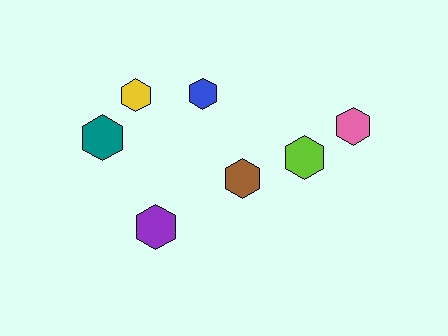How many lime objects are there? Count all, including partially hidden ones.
There is 1 lime object.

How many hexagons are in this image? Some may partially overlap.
There are 7 hexagons.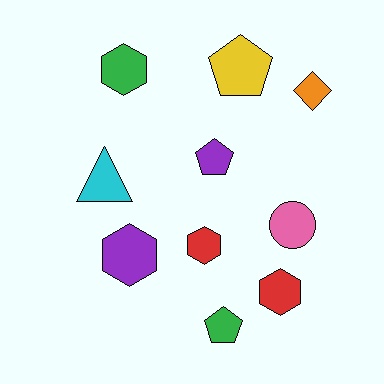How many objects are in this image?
There are 10 objects.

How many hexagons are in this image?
There are 4 hexagons.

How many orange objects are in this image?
There is 1 orange object.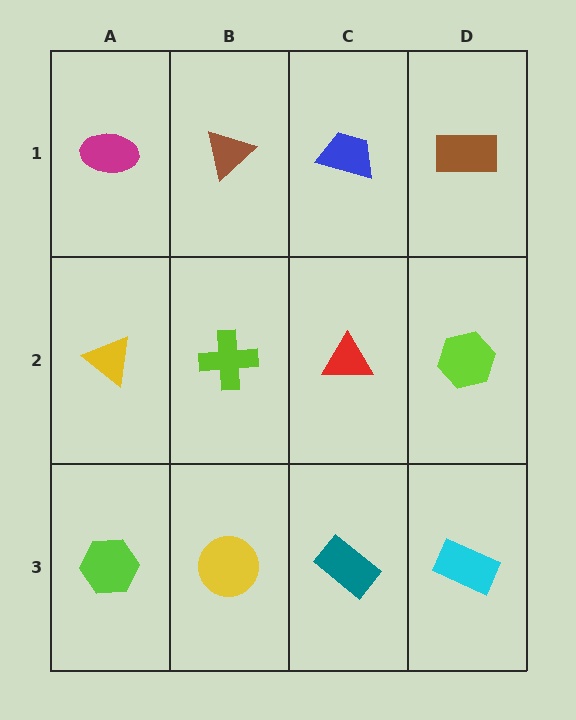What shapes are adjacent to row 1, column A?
A yellow triangle (row 2, column A), a brown triangle (row 1, column B).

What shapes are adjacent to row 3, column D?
A lime hexagon (row 2, column D), a teal rectangle (row 3, column C).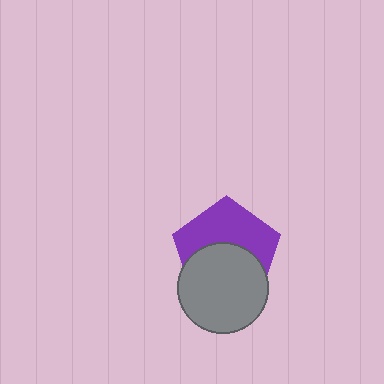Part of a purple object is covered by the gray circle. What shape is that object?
It is a pentagon.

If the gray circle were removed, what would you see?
You would see the complete purple pentagon.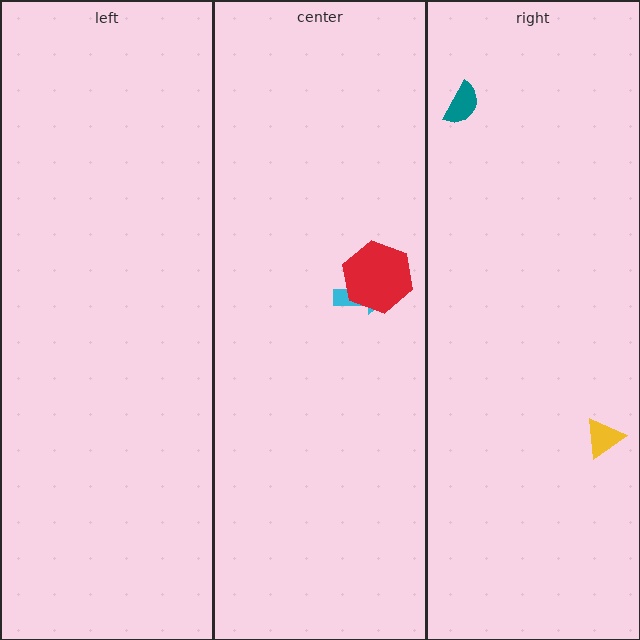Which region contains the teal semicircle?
The right region.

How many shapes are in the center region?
2.